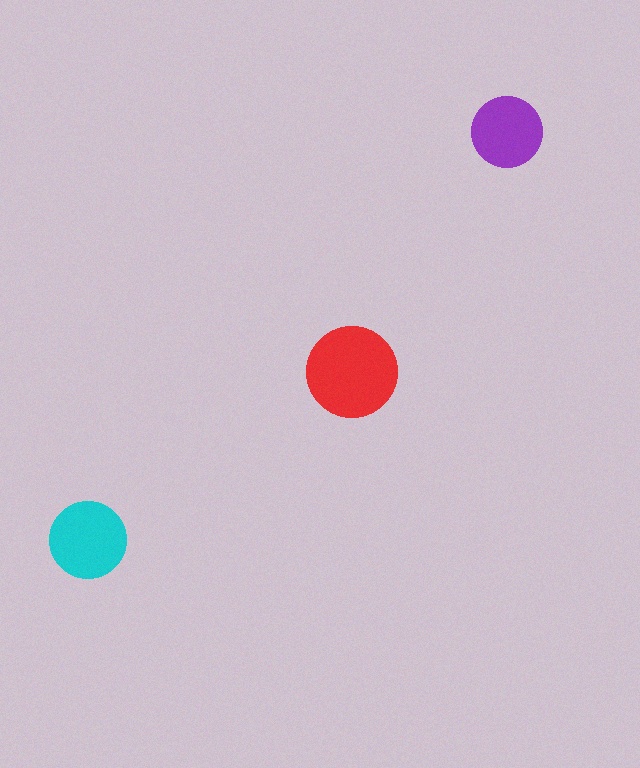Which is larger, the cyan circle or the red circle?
The red one.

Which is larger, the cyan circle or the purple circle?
The cyan one.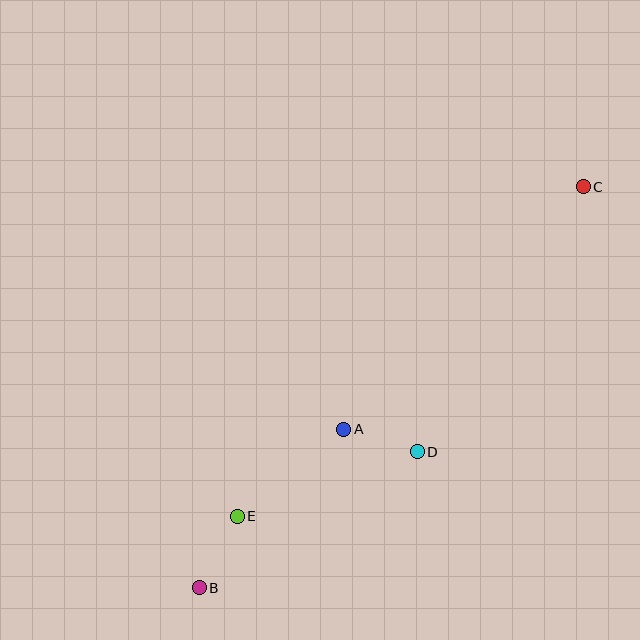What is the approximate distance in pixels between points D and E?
The distance between D and E is approximately 191 pixels.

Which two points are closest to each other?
Points A and D are closest to each other.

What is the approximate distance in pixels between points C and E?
The distance between C and E is approximately 478 pixels.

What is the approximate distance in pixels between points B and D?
The distance between B and D is approximately 257 pixels.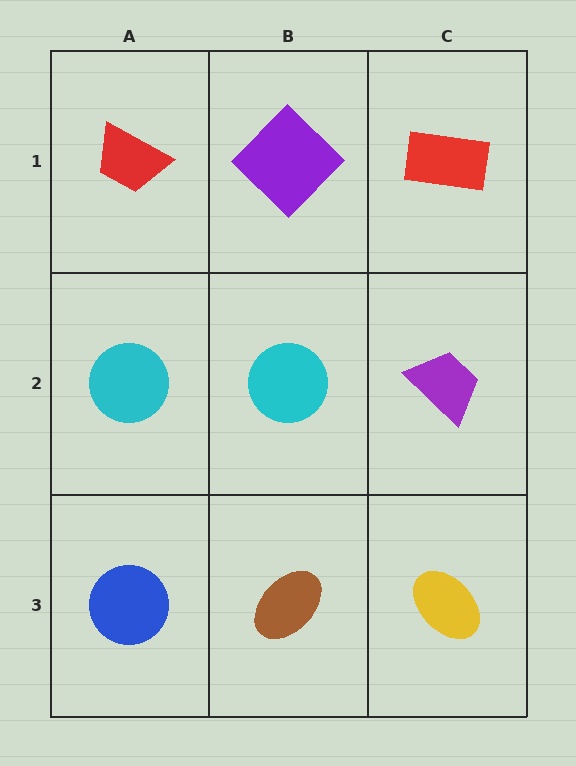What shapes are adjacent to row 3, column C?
A purple trapezoid (row 2, column C), a brown ellipse (row 3, column B).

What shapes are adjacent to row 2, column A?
A red trapezoid (row 1, column A), a blue circle (row 3, column A), a cyan circle (row 2, column B).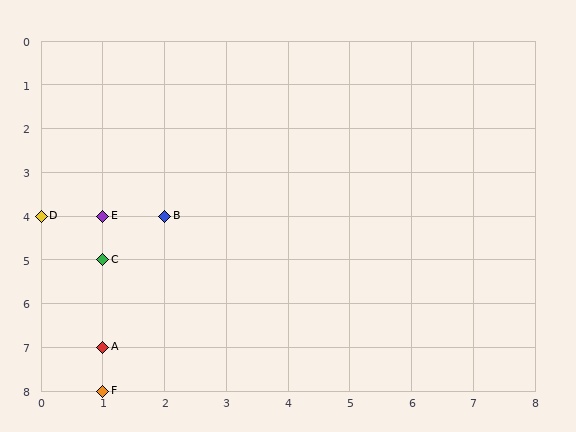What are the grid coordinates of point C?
Point C is at grid coordinates (1, 5).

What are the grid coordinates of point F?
Point F is at grid coordinates (1, 8).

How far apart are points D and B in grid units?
Points D and B are 2 columns apart.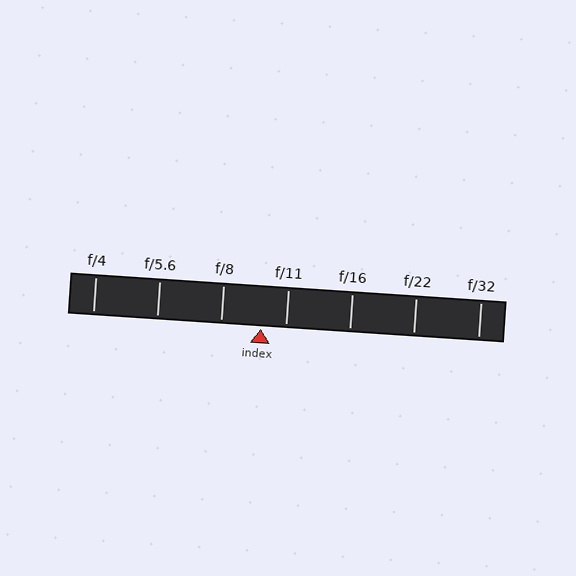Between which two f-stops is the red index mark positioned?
The index mark is between f/8 and f/11.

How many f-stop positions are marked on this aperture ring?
There are 7 f-stop positions marked.